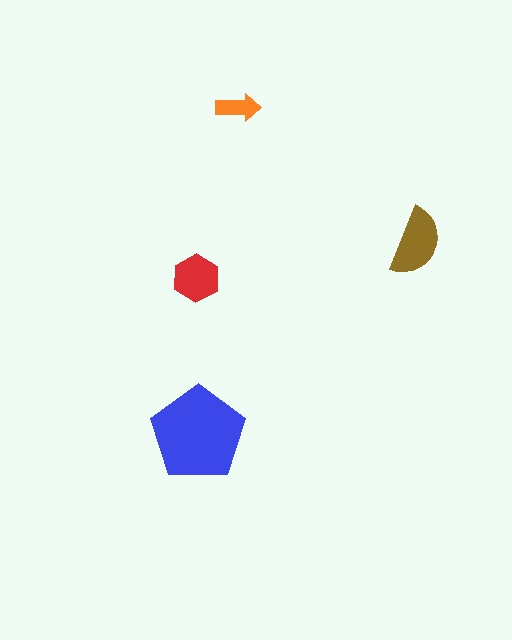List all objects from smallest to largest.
The orange arrow, the red hexagon, the brown semicircle, the blue pentagon.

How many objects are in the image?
There are 4 objects in the image.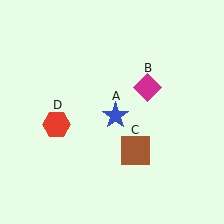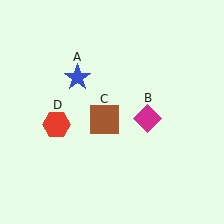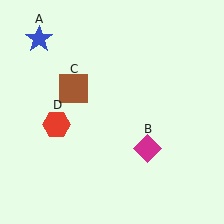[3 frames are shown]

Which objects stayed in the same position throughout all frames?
Red hexagon (object D) remained stationary.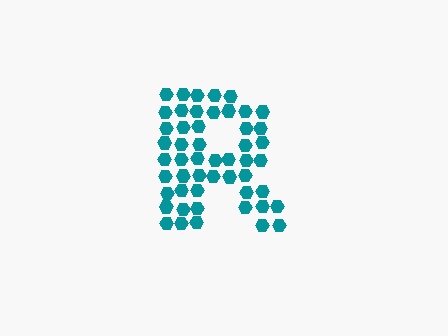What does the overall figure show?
The overall figure shows the letter R.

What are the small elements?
The small elements are hexagons.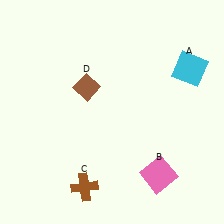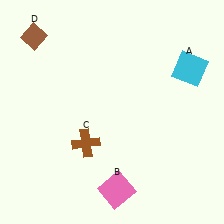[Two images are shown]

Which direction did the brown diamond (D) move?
The brown diamond (D) moved left.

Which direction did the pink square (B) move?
The pink square (B) moved left.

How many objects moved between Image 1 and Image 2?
3 objects moved between the two images.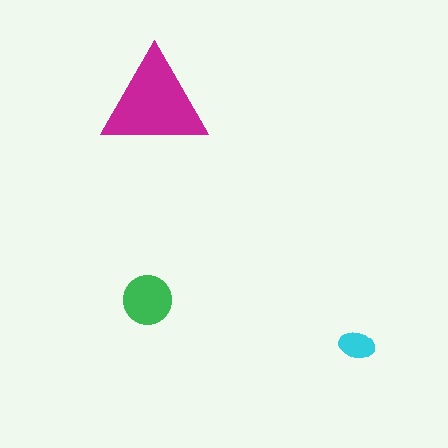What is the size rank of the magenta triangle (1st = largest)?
1st.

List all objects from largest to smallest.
The magenta triangle, the green circle, the cyan ellipse.